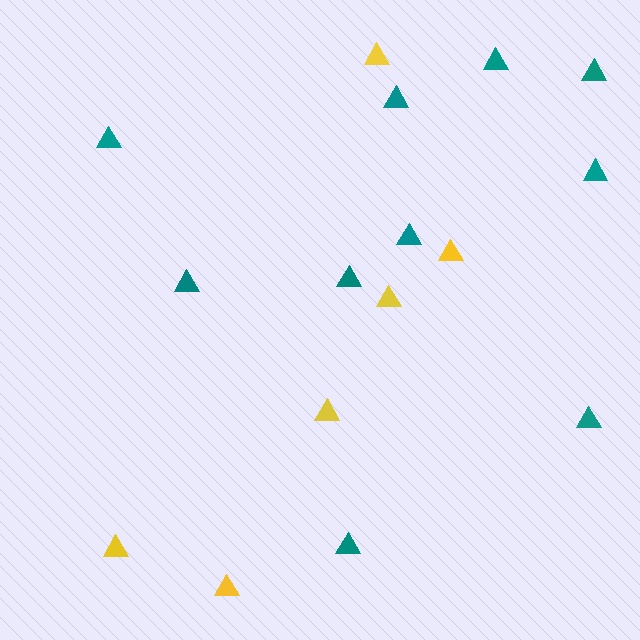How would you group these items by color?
There are 2 groups: one group of teal triangles (10) and one group of yellow triangles (6).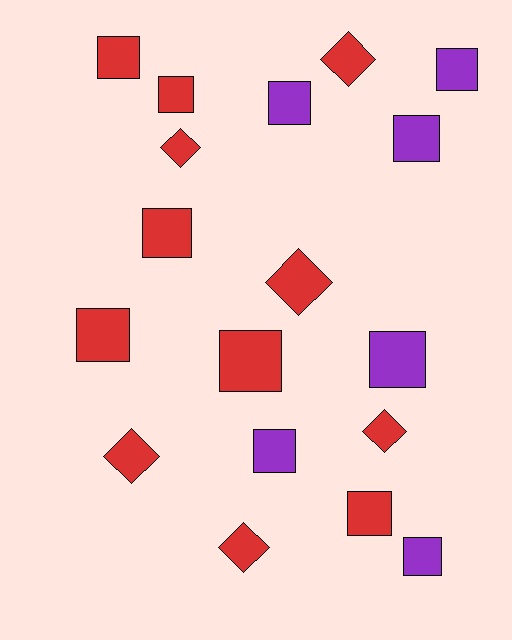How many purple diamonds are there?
There are no purple diamonds.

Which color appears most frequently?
Red, with 12 objects.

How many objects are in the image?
There are 18 objects.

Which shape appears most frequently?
Square, with 12 objects.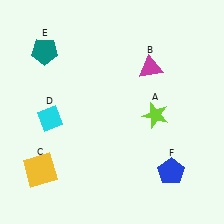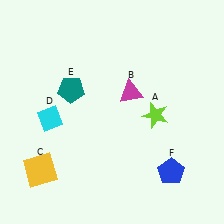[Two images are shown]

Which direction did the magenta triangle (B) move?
The magenta triangle (B) moved down.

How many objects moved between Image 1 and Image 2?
2 objects moved between the two images.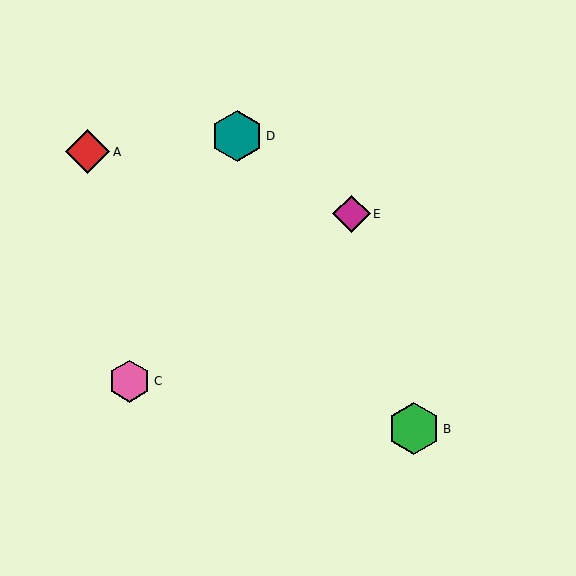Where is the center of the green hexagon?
The center of the green hexagon is at (414, 429).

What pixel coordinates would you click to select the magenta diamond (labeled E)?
Click at (351, 214) to select the magenta diamond E.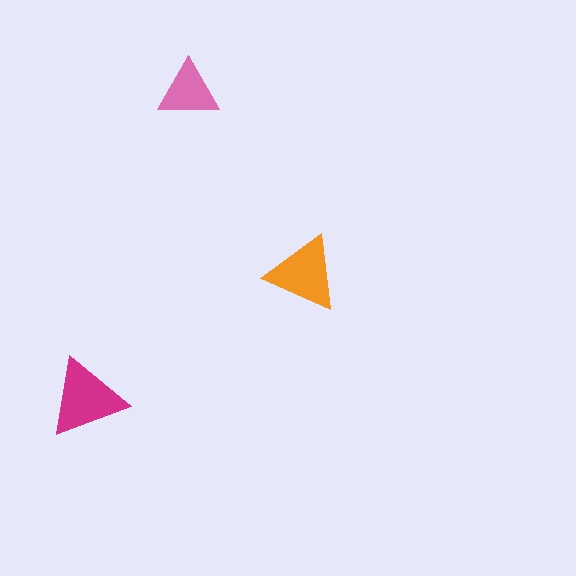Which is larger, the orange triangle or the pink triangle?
The orange one.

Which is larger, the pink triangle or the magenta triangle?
The magenta one.